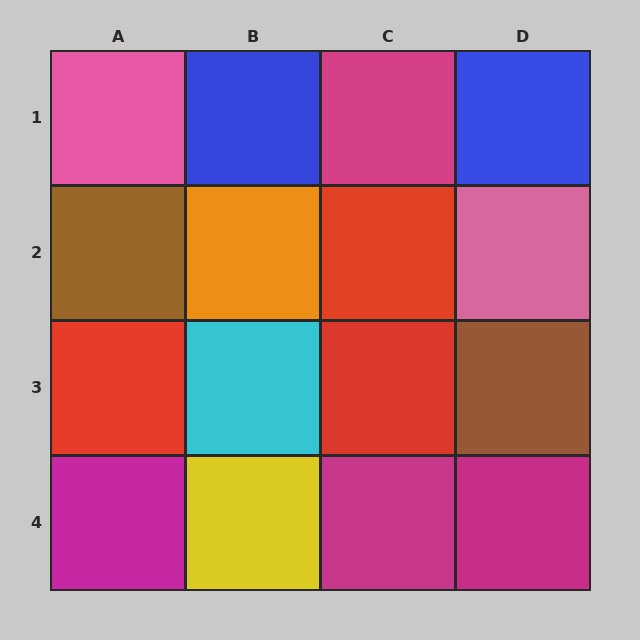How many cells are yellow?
1 cell is yellow.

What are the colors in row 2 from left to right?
Brown, orange, red, pink.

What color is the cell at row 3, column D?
Brown.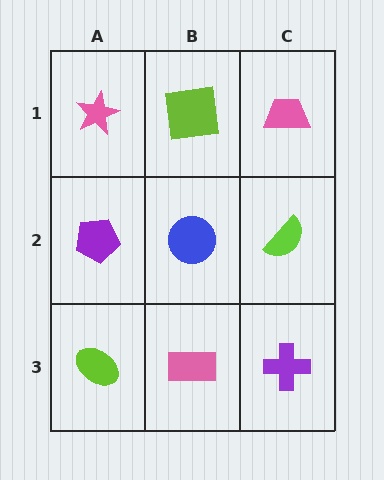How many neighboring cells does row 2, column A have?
3.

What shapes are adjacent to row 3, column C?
A lime semicircle (row 2, column C), a pink rectangle (row 3, column B).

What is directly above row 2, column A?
A pink star.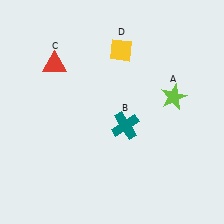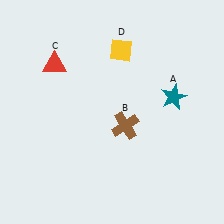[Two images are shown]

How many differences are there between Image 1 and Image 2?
There are 2 differences between the two images.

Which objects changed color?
A changed from lime to teal. B changed from teal to brown.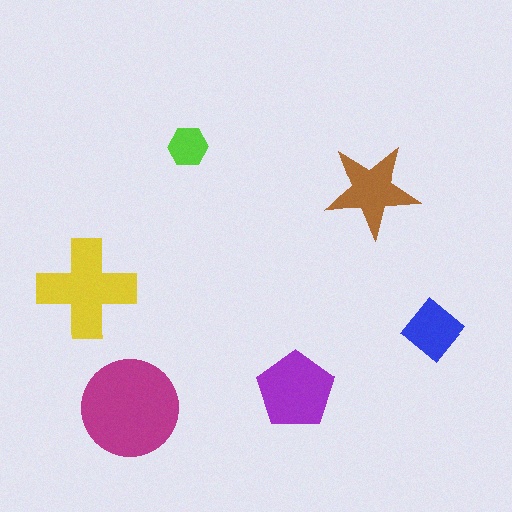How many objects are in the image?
There are 6 objects in the image.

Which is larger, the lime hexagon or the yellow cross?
The yellow cross.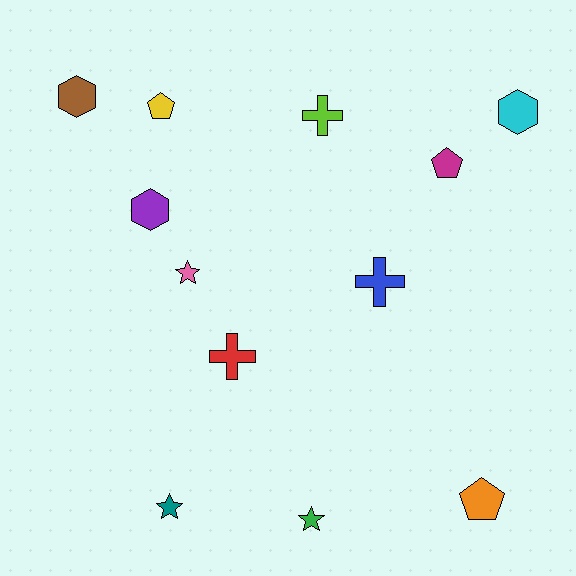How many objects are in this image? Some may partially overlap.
There are 12 objects.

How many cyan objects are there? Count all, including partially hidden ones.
There is 1 cyan object.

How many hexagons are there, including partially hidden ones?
There are 3 hexagons.